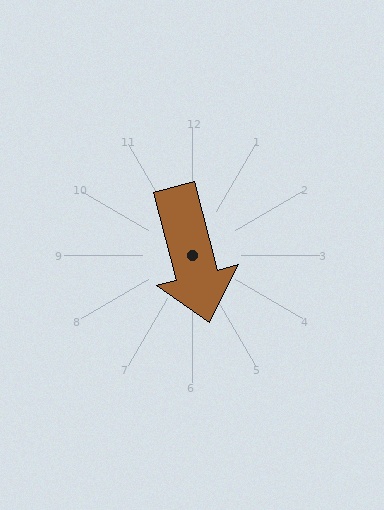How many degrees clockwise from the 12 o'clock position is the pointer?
Approximately 165 degrees.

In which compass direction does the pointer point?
South.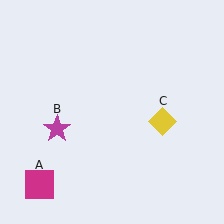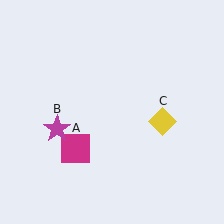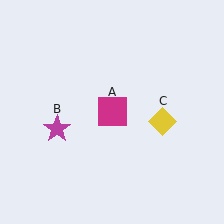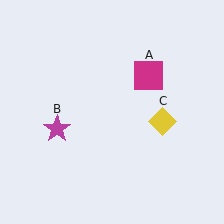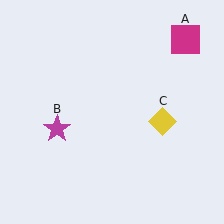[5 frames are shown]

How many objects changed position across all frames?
1 object changed position: magenta square (object A).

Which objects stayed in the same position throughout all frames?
Magenta star (object B) and yellow diamond (object C) remained stationary.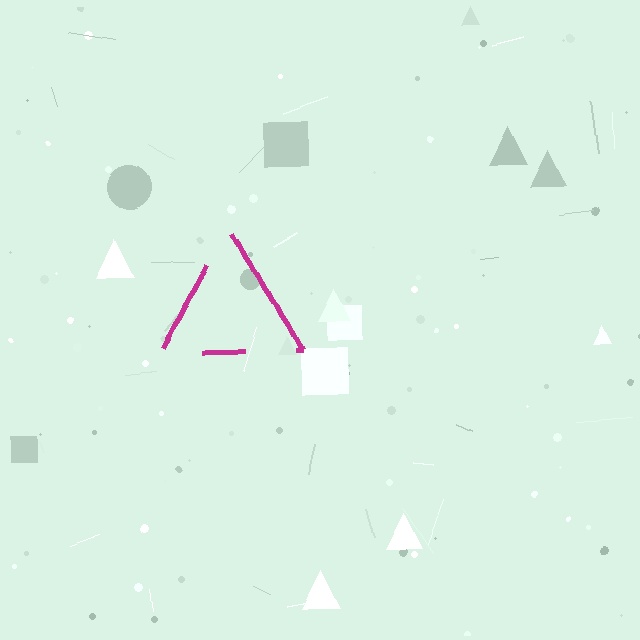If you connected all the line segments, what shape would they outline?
They would outline a triangle.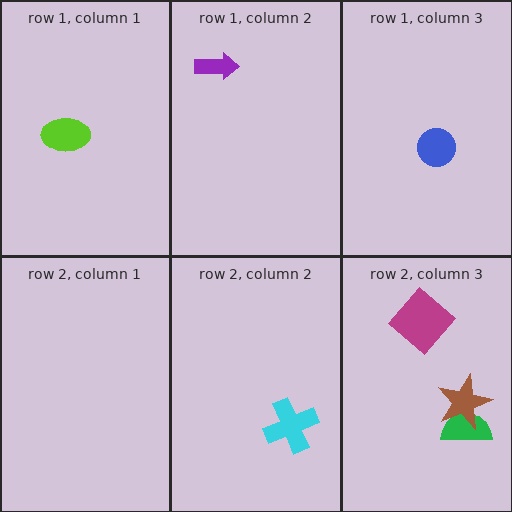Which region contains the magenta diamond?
The row 2, column 3 region.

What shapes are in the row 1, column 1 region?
The lime ellipse.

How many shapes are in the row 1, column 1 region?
1.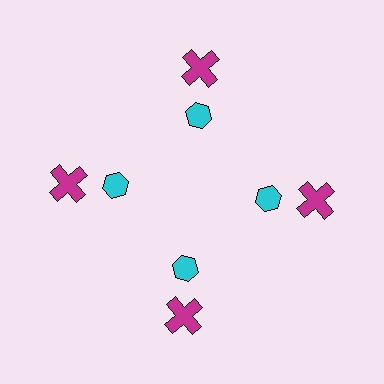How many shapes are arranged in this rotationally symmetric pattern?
There are 8 shapes, arranged in 4 groups of 2.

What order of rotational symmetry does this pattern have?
This pattern has 4-fold rotational symmetry.